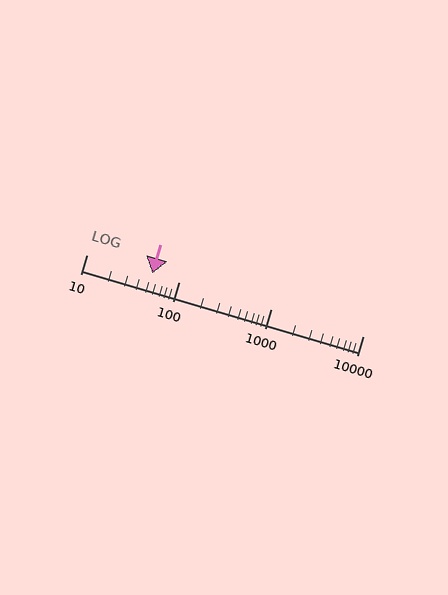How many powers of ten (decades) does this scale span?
The scale spans 3 decades, from 10 to 10000.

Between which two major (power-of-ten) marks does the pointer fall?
The pointer is between 10 and 100.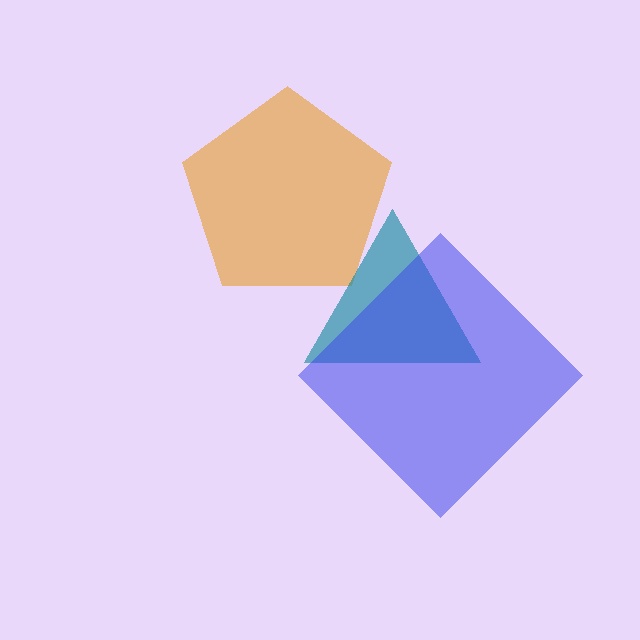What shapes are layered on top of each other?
The layered shapes are: an orange pentagon, a teal triangle, a blue diamond.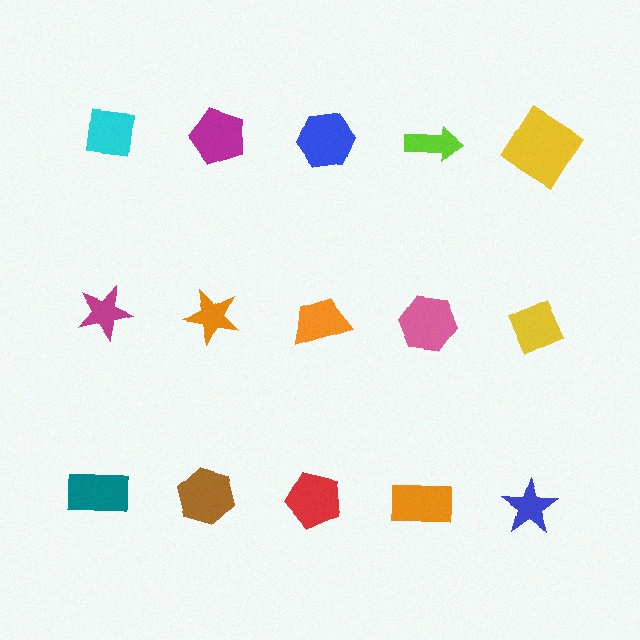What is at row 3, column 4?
An orange rectangle.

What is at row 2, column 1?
A magenta star.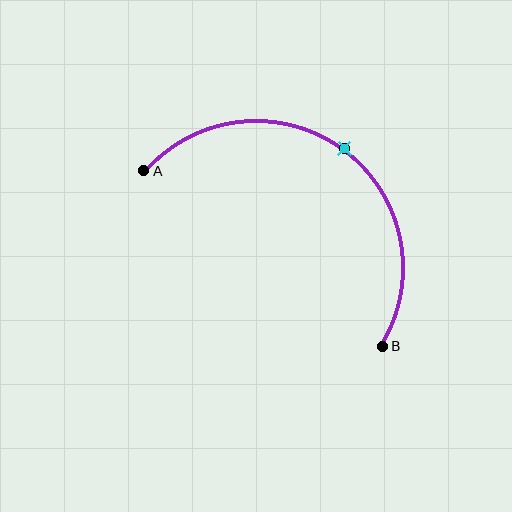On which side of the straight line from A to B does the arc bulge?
The arc bulges above and to the right of the straight line connecting A and B.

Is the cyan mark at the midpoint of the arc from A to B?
Yes. The cyan mark lies on the arc at equal arc-length from both A and B — it is the arc midpoint.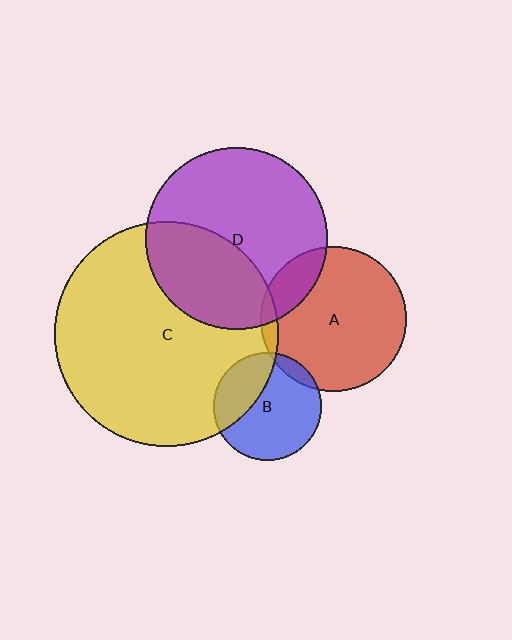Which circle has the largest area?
Circle C (yellow).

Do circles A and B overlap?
Yes.